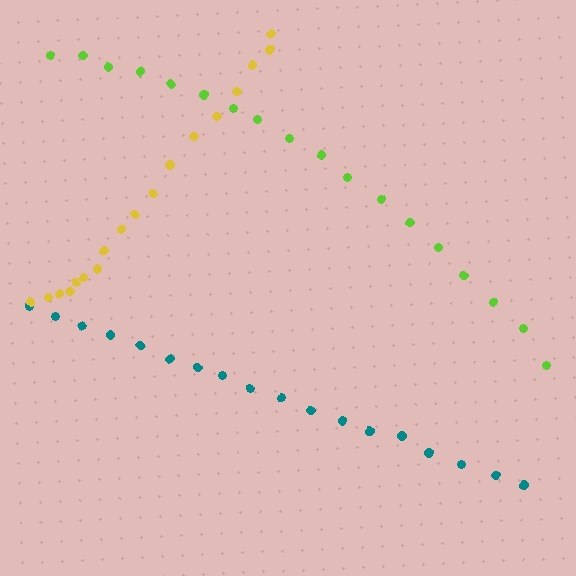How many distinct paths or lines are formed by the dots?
There are 3 distinct paths.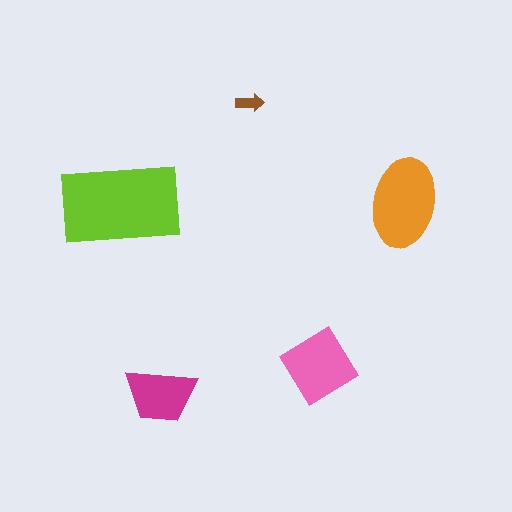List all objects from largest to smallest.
The lime rectangle, the orange ellipse, the pink diamond, the magenta trapezoid, the brown arrow.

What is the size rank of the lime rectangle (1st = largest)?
1st.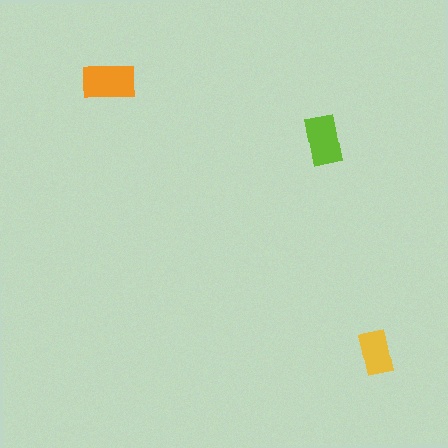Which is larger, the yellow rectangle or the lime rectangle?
The lime one.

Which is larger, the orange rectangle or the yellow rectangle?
The orange one.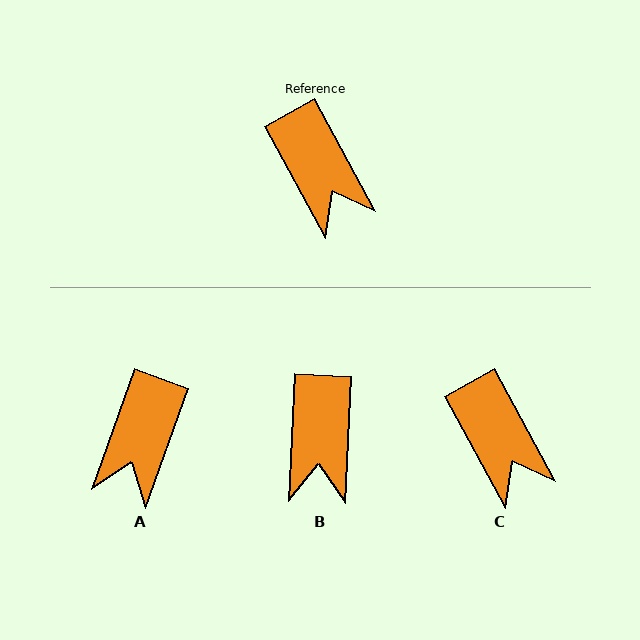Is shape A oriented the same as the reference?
No, it is off by about 48 degrees.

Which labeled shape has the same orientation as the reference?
C.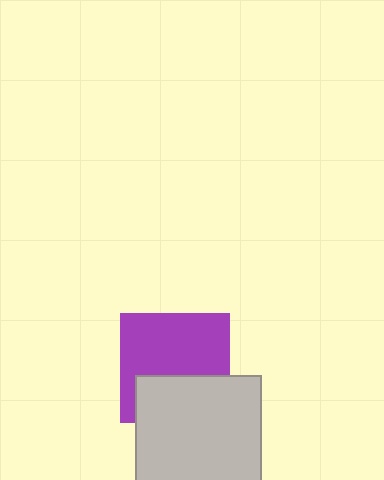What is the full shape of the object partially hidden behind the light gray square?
The partially hidden object is a purple square.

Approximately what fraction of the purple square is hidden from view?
Roughly 37% of the purple square is hidden behind the light gray square.